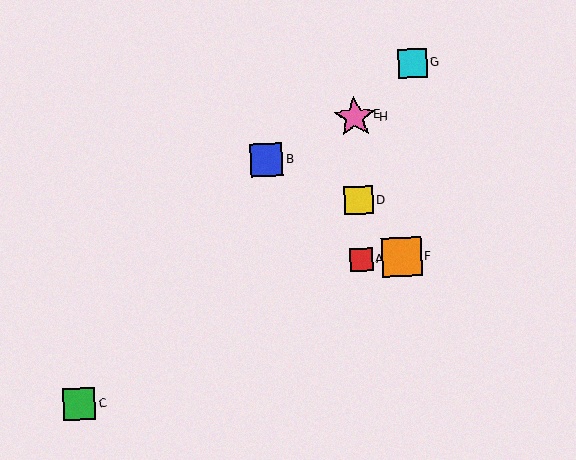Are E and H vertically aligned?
Yes, both are at x≈355.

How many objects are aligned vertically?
4 objects (A, D, E, H) are aligned vertically.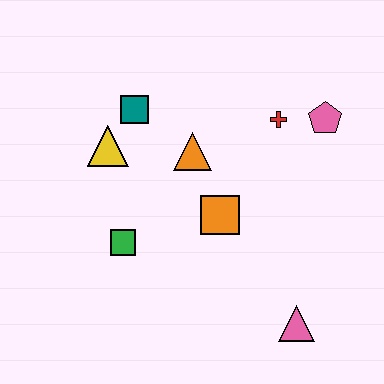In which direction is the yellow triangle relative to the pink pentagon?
The yellow triangle is to the left of the pink pentagon.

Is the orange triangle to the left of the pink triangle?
Yes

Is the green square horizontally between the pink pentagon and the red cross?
No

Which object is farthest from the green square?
The pink pentagon is farthest from the green square.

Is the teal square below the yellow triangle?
No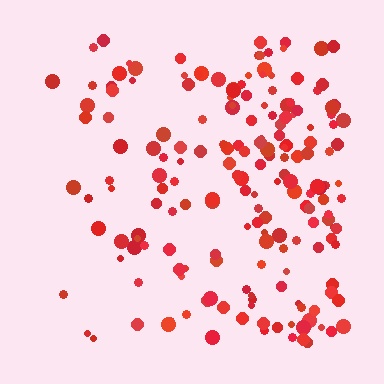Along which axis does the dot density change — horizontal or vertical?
Horizontal.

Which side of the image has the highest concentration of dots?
The right.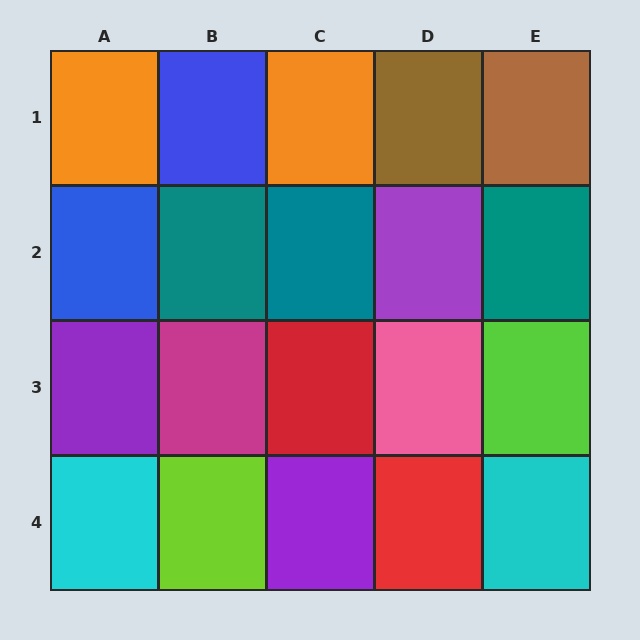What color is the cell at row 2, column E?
Teal.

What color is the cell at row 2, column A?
Blue.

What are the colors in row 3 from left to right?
Purple, magenta, red, pink, lime.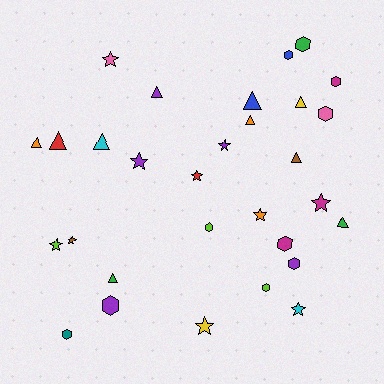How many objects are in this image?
There are 30 objects.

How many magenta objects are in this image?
There are 3 magenta objects.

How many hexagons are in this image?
There are 10 hexagons.